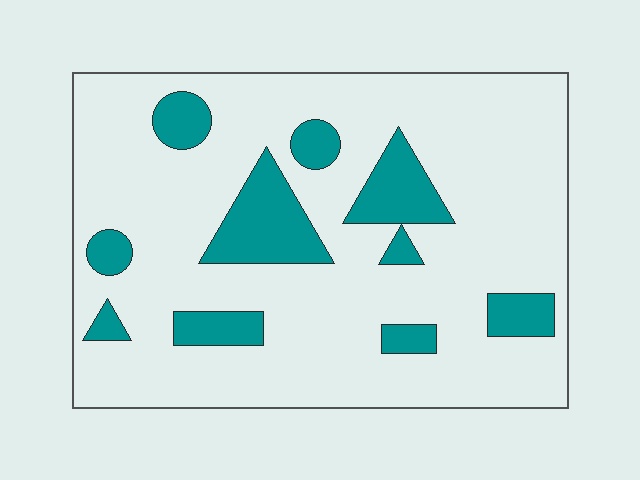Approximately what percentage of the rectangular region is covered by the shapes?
Approximately 20%.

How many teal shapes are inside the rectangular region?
10.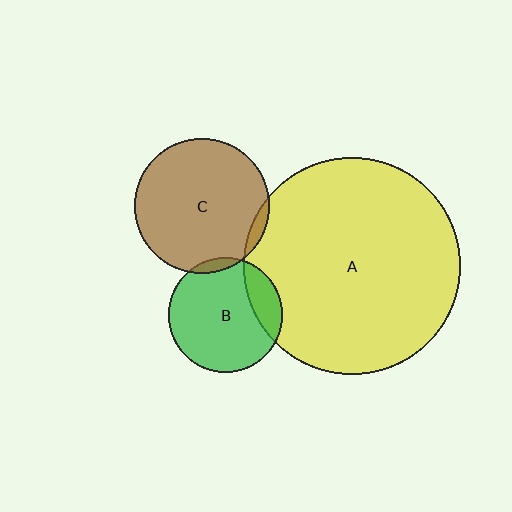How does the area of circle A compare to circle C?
Approximately 2.6 times.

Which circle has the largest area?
Circle A (yellow).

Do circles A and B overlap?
Yes.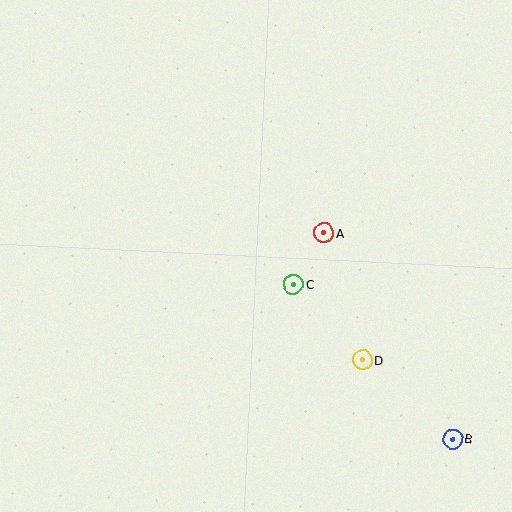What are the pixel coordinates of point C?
Point C is at (293, 284).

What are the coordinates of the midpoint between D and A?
The midpoint between D and A is at (343, 296).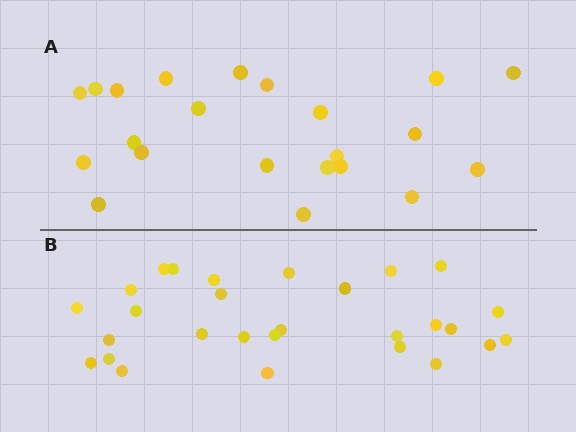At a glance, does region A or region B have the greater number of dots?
Region B (the bottom region) has more dots.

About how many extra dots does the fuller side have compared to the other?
Region B has about 6 more dots than region A.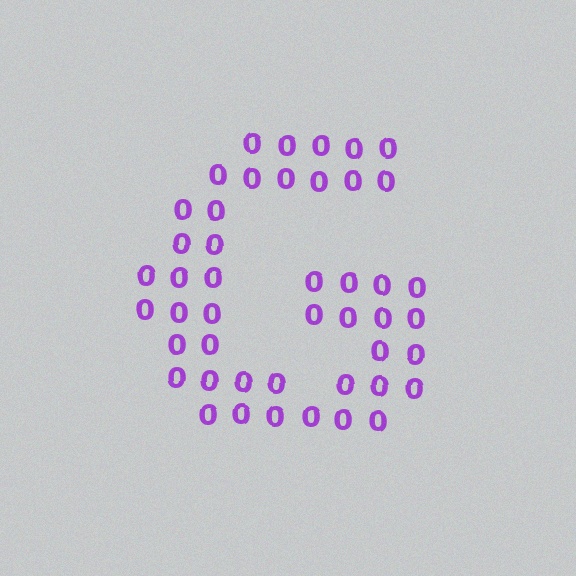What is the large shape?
The large shape is the letter G.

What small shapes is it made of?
It is made of small digit 0's.